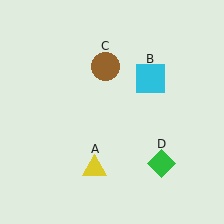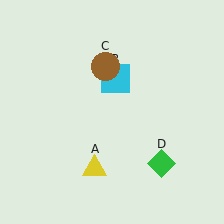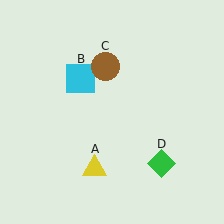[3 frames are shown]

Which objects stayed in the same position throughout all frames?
Yellow triangle (object A) and brown circle (object C) and green diamond (object D) remained stationary.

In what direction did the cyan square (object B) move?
The cyan square (object B) moved left.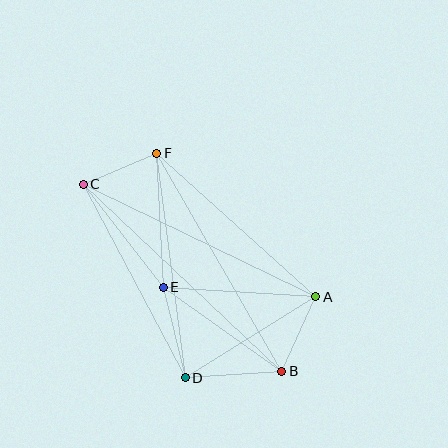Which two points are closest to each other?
Points C and F are closest to each other.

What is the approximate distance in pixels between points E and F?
The distance between E and F is approximately 134 pixels.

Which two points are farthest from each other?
Points B and C are farthest from each other.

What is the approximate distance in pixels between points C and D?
The distance between C and D is approximately 219 pixels.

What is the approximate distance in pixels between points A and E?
The distance between A and E is approximately 153 pixels.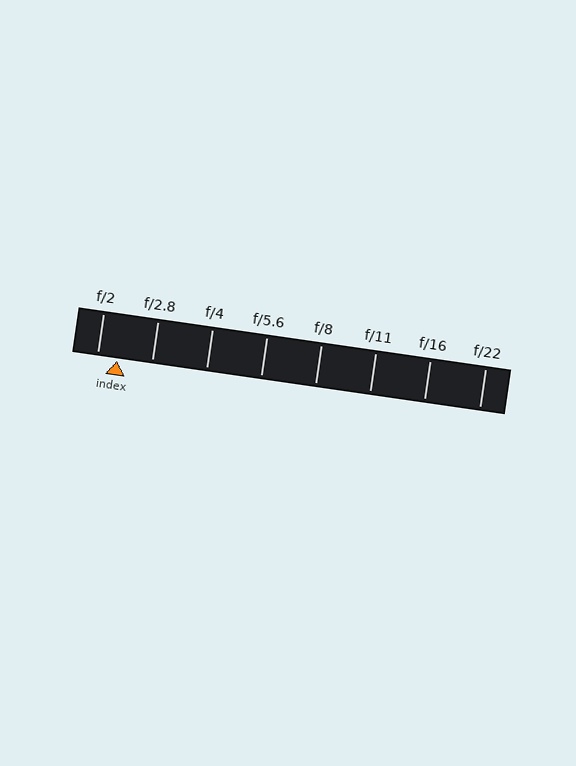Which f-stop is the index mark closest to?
The index mark is closest to f/2.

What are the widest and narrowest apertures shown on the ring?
The widest aperture shown is f/2 and the narrowest is f/22.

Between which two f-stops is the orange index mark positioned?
The index mark is between f/2 and f/2.8.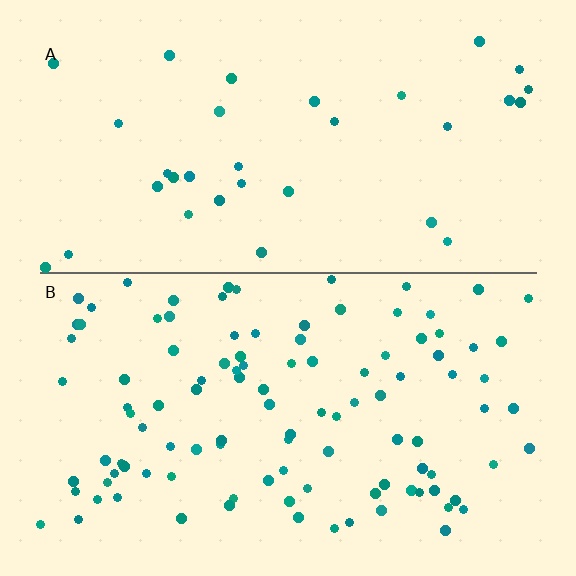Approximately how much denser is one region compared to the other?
Approximately 3.3× — region B over region A.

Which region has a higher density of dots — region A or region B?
B (the bottom).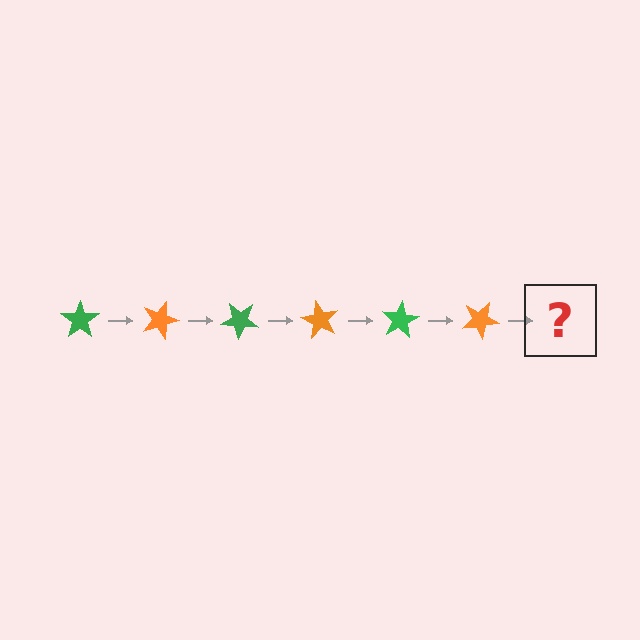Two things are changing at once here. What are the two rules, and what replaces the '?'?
The two rules are that it rotates 20 degrees each step and the color cycles through green and orange. The '?' should be a green star, rotated 120 degrees from the start.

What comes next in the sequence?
The next element should be a green star, rotated 120 degrees from the start.